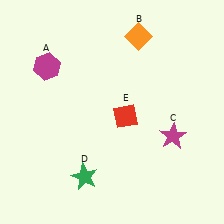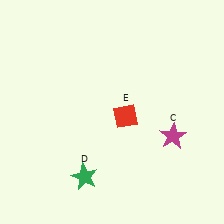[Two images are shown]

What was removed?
The orange diamond (B), the magenta hexagon (A) were removed in Image 2.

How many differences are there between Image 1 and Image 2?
There are 2 differences between the two images.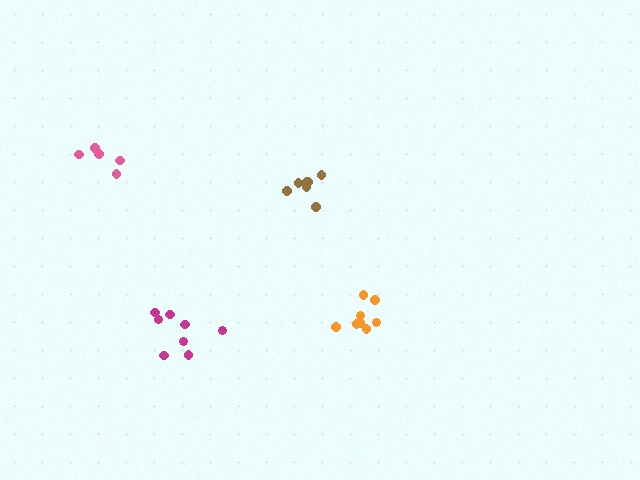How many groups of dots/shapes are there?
There are 4 groups.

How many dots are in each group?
Group 1: 7 dots, Group 2: 8 dots, Group 3: 8 dots, Group 4: 5 dots (28 total).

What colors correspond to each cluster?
The clusters are colored: brown, magenta, orange, pink.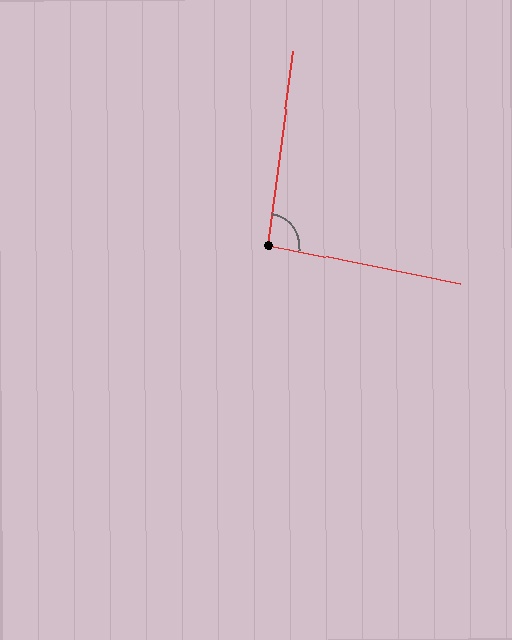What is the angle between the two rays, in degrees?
Approximately 94 degrees.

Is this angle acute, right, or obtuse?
It is approximately a right angle.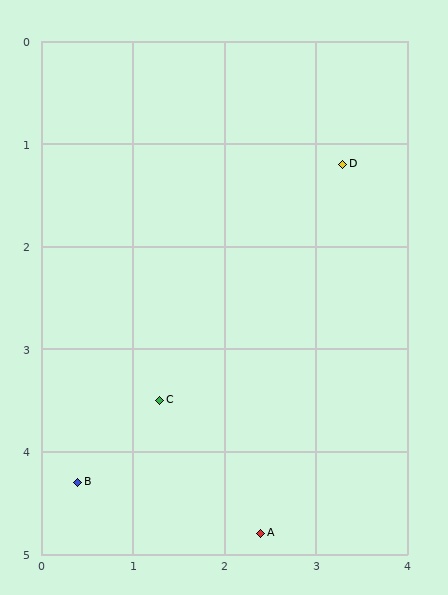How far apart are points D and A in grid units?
Points D and A are about 3.7 grid units apart.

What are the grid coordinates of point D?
Point D is at approximately (3.3, 1.2).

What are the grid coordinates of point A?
Point A is at approximately (2.4, 4.8).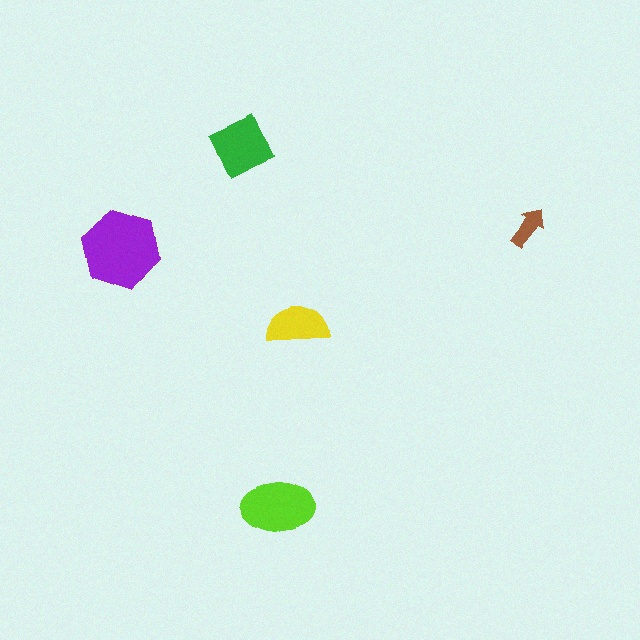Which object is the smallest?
The brown arrow.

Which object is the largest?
The purple hexagon.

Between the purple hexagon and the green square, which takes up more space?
The purple hexagon.